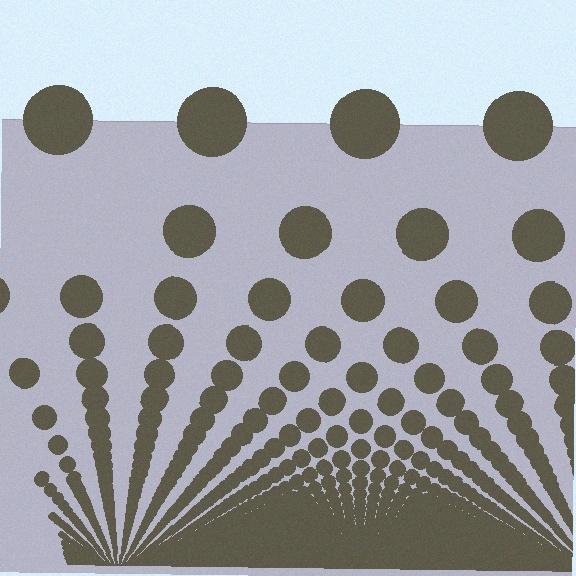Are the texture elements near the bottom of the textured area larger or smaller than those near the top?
Smaller. The gradient is inverted — elements near the bottom are smaller and denser.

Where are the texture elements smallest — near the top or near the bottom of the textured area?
Near the bottom.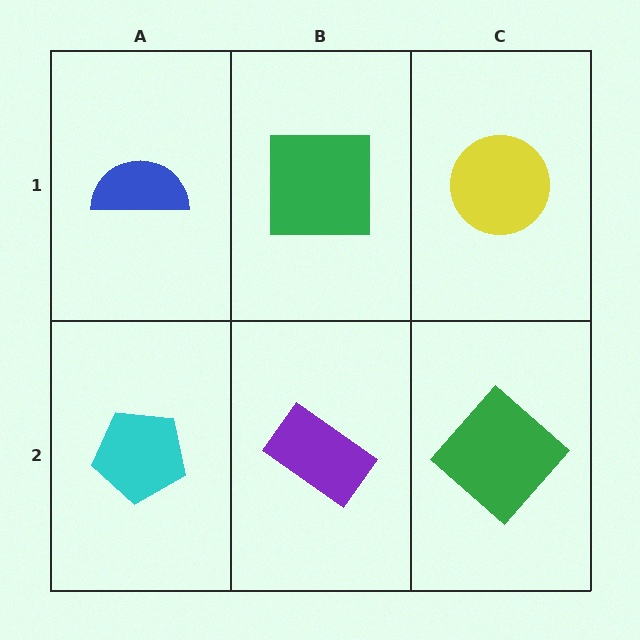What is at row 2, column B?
A purple rectangle.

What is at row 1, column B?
A green square.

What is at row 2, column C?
A green diamond.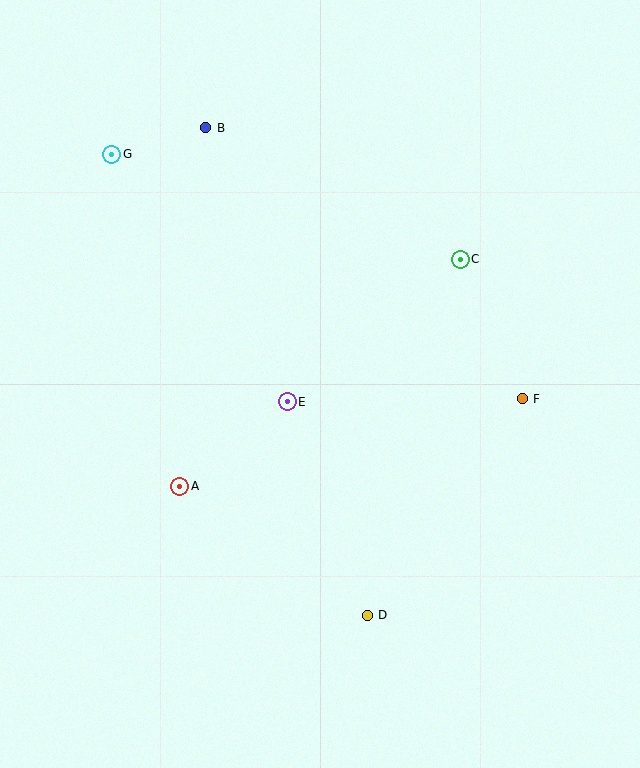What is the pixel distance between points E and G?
The distance between E and G is 303 pixels.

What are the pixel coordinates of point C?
Point C is at (460, 259).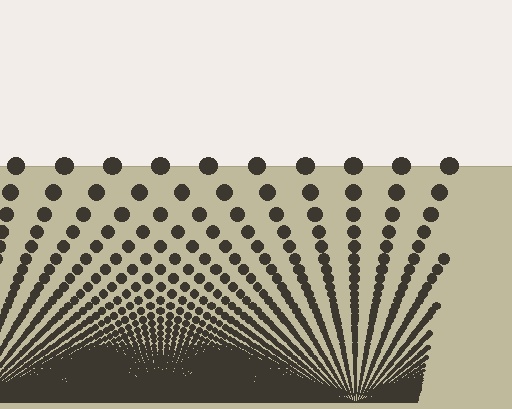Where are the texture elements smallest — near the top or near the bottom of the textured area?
Near the bottom.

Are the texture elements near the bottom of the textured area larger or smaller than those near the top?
Smaller. The gradient is inverted — elements near the bottom are smaller and denser.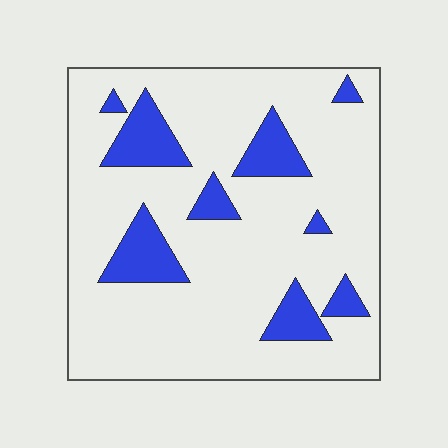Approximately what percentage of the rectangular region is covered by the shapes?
Approximately 15%.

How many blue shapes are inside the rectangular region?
9.